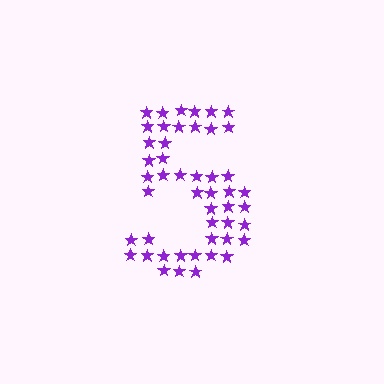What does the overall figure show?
The overall figure shows the digit 5.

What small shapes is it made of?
It is made of small stars.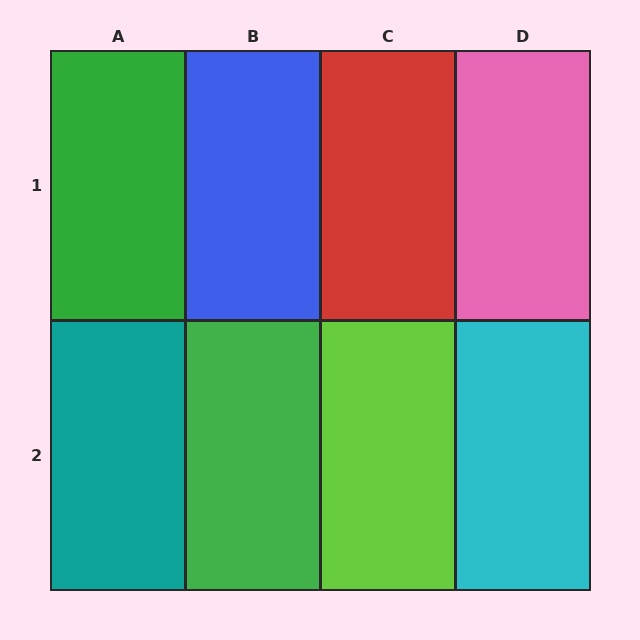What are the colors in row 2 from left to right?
Teal, green, lime, cyan.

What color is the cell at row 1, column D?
Pink.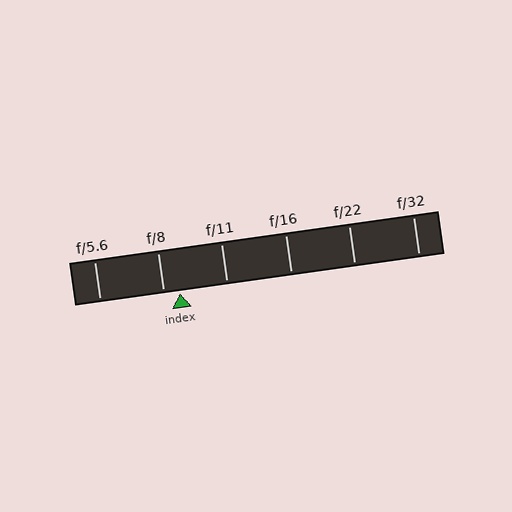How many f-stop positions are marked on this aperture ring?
There are 6 f-stop positions marked.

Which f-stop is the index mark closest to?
The index mark is closest to f/8.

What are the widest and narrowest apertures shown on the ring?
The widest aperture shown is f/5.6 and the narrowest is f/32.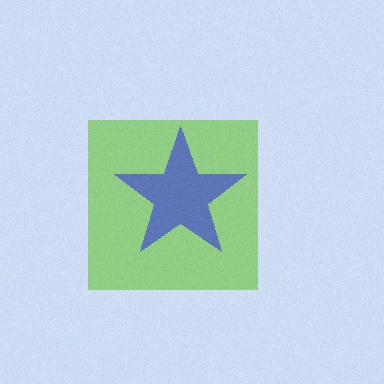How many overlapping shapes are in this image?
There are 2 overlapping shapes in the image.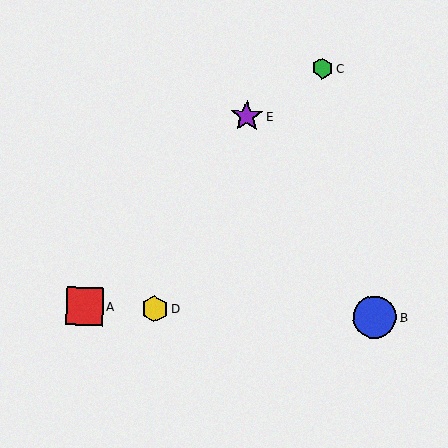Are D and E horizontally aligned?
No, D is at y≈309 and E is at y≈116.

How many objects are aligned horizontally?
3 objects (A, B, D) are aligned horizontally.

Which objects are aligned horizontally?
Objects A, B, D are aligned horizontally.